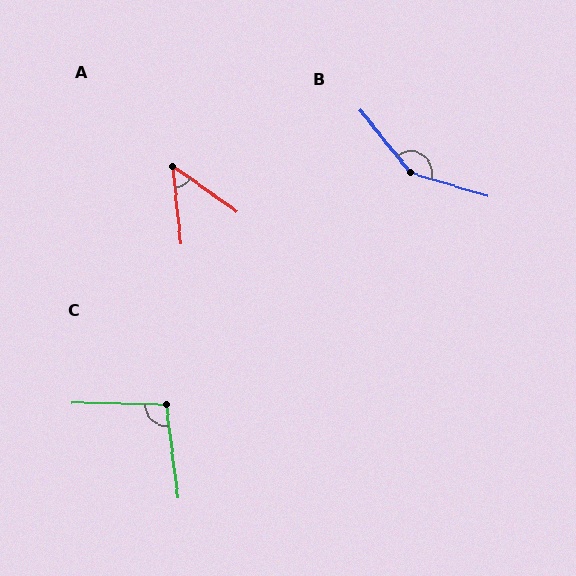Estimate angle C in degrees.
Approximately 98 degrees.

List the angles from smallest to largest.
A (49°), C (98°), B (146°).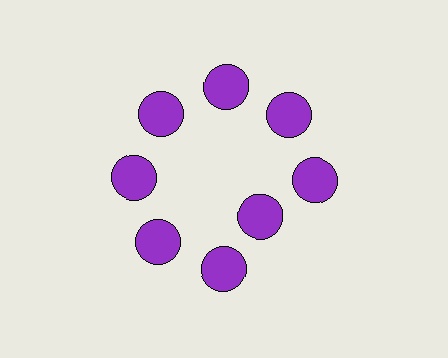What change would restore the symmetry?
The symmetry would be restored by moving it outward, back onto the ring so that all 8 circles sit at equal angles and equal distance from the center.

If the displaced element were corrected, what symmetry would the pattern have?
It would have 8-fold rotational symmetry — the pattern would map onto itself every 45 degrees.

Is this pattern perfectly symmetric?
No. The 8 purple circles are arranged in a ring, but one element near the 4 o'clock position is pulled inward toward the center, breaking the 8-fold rotational symmetry.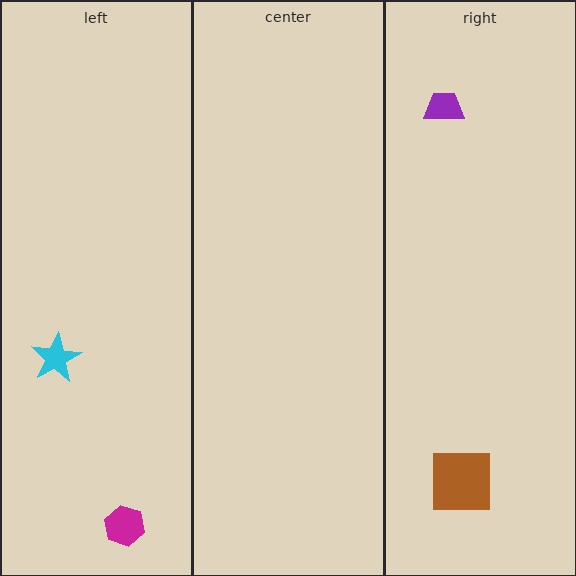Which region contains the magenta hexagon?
The left region.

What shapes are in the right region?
The purple trapezoid, the brown square.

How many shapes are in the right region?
2.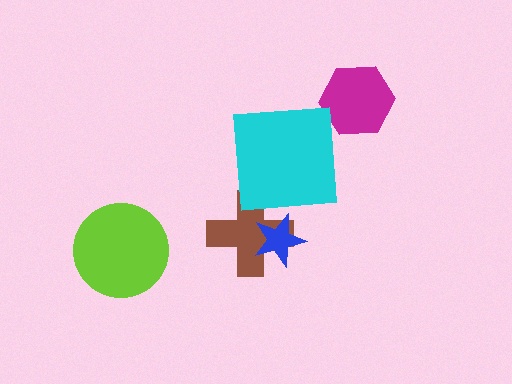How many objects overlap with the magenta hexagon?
0 objects overlap with the magenta hexagon.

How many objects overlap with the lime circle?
0 objects overlap with the lime circle.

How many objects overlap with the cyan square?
0 objects overlap with the cyan square.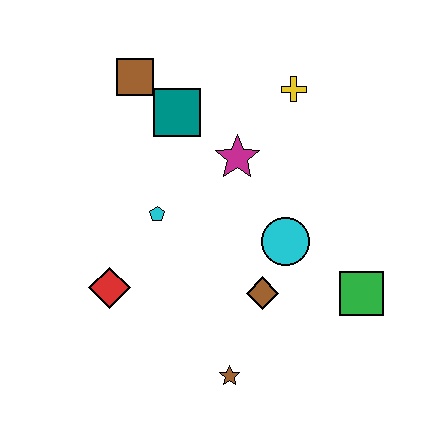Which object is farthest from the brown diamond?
The brown square is farthest from the brown diamond.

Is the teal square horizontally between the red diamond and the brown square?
No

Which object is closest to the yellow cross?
The magenta star is closest to the yellow cross.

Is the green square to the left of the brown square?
No